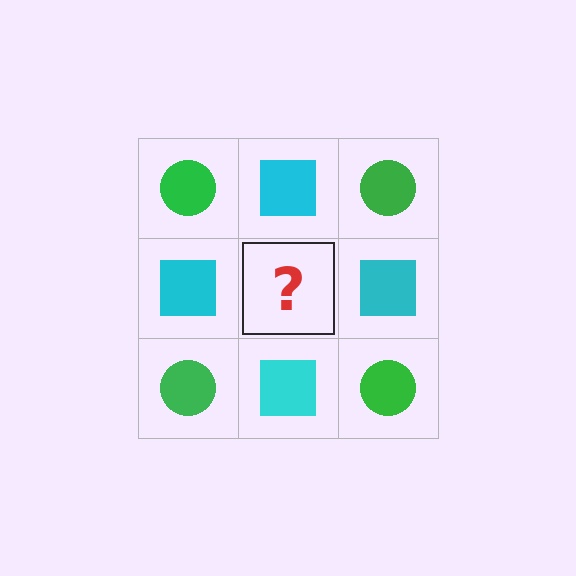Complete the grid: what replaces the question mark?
The question mark should be replaced with a green circle.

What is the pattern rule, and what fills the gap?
The rule is that it alternates green circle and cyan square in a checkerboard pattern. The gap should be filled with a green circle.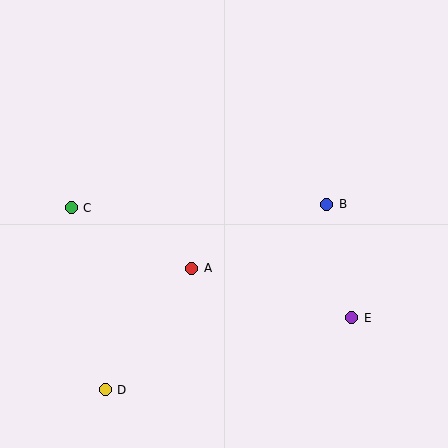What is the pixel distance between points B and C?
The distance between B and C is 256 pixels.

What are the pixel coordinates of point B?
Point B is at (327, 204).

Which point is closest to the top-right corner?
Point B is closest to the top-right corner.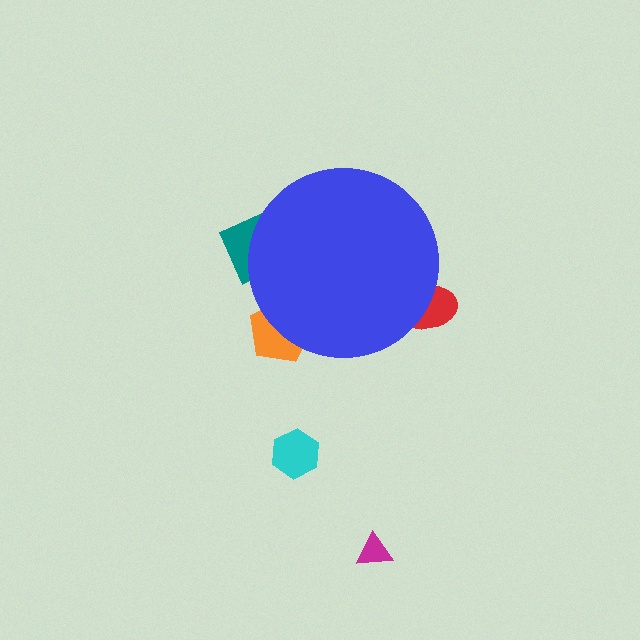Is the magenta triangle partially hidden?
No, the magenta triangle is fully visible.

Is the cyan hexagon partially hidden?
No, the cyan hexagon is fully visible.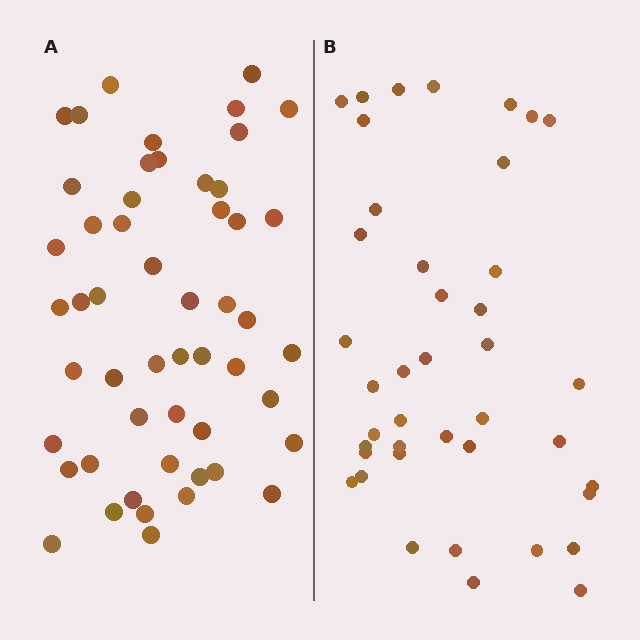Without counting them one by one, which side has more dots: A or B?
Region A (the left region) has more dots.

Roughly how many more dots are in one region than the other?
Region A has roughly 12 or so more dots than region B.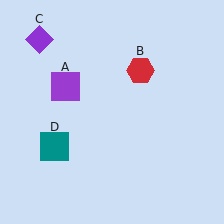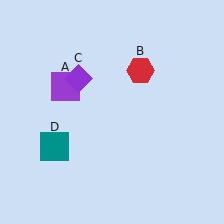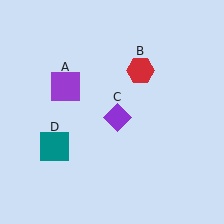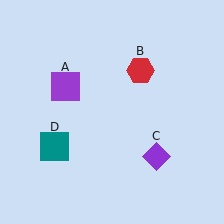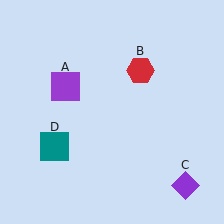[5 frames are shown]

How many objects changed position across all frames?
1 object changed position: purple diamond (object C).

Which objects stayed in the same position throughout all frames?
Purple square (object A) and red hexagon (object B) and teal square (object D) remained stationary.